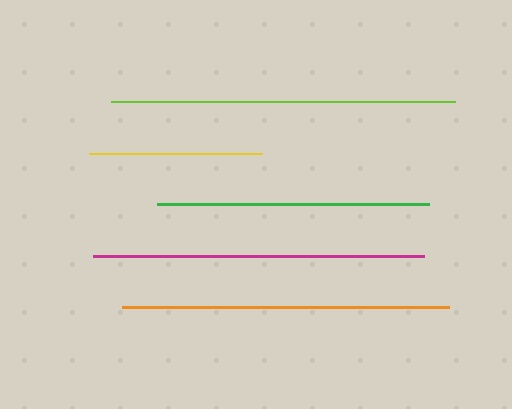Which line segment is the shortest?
The yellow line is the shortest at approximately 173 pixels.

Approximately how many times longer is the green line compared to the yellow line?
The green line is approximately 1.6 times the length of the yellow line.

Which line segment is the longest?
The lime line is the longest at approximately 344 pixels.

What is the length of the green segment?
The green segment is approximately 272 pixels long.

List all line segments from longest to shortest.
From longest to shortest: lime, magenta, orange, green, yellow.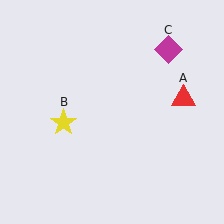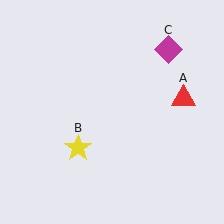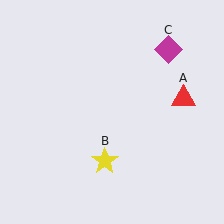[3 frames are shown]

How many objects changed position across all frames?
1 object changed position: yellow star (object B).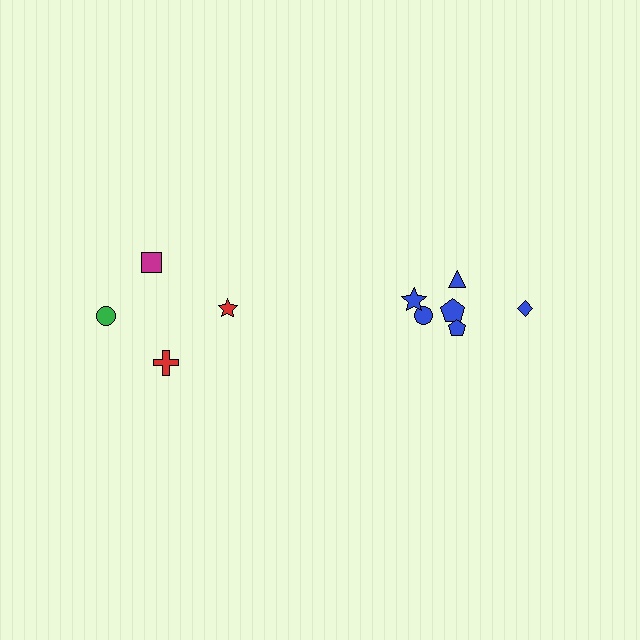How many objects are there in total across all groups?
There are 10 objects.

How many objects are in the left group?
There are 4 objects.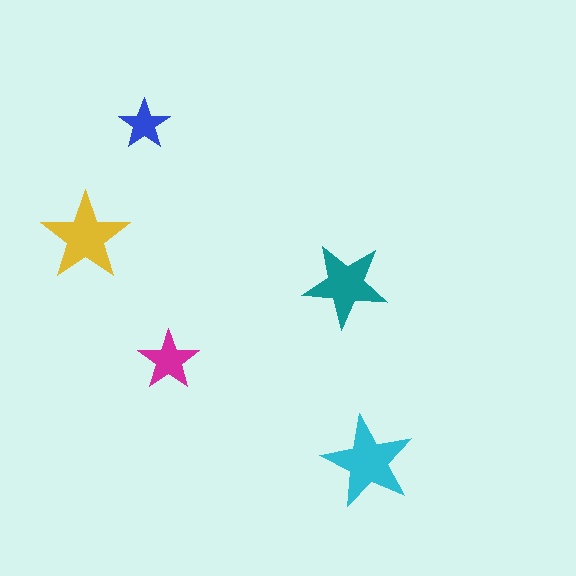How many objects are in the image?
There are 5 objects in the image.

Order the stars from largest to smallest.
the cyan one, the yellow one, the teal one, the magenta one, the blue one.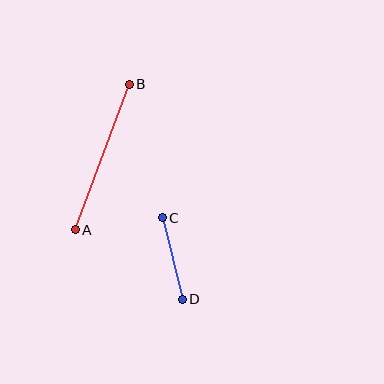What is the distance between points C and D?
The distance is approximately 84 pixels.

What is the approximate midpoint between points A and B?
The midpoint is at approximately (102, 157) pixels.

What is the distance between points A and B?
The distance is approximately 155 pixels.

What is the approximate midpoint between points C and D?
The midpoint is at approximately (172, 258) pixels.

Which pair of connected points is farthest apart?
Points A and B are farthest apart.